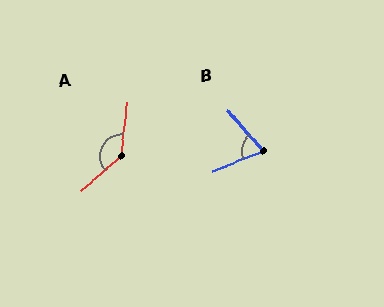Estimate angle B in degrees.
Approximately 71 degrees.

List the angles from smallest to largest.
B (71°), A (139°).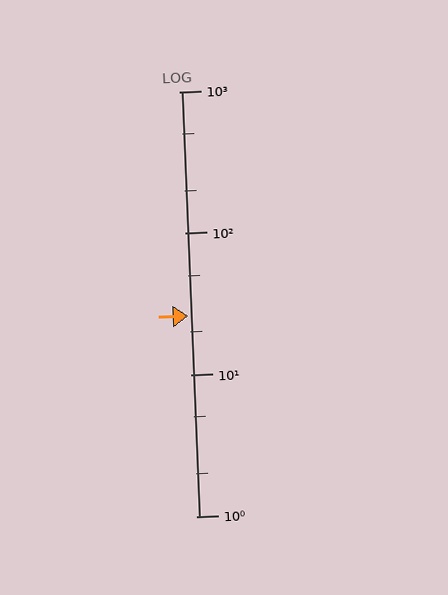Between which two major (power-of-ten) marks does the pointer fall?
The pointer is between 10 and 100.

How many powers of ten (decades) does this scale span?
The scale spans 3 decades, from 1 to 1000.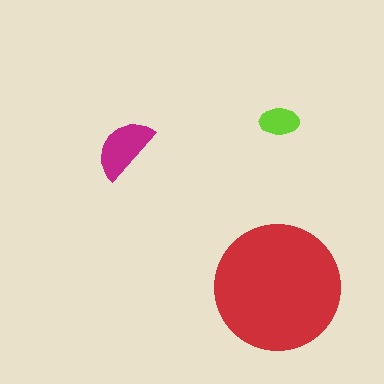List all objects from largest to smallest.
The red circle, the magenta semicircle, the lime ellipse.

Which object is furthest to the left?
The magenta semicircle is leftmost.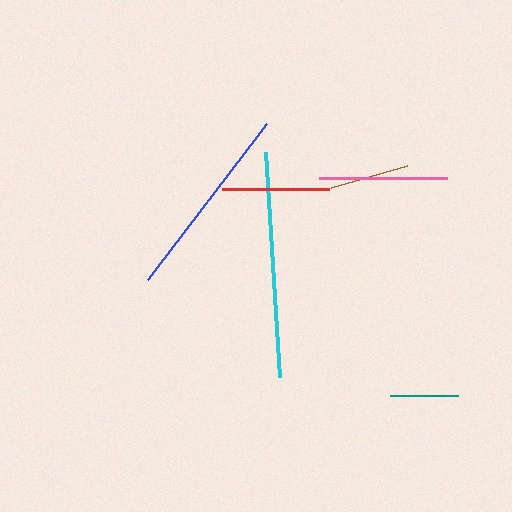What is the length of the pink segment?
The pink segment is approximately 128 pixels long.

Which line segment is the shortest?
The teal line is the shortest at approximately 68 pixels.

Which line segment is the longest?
The cyan line is the longest at approximately 226 pixels.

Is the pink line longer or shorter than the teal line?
The pink line is longer than the teal line.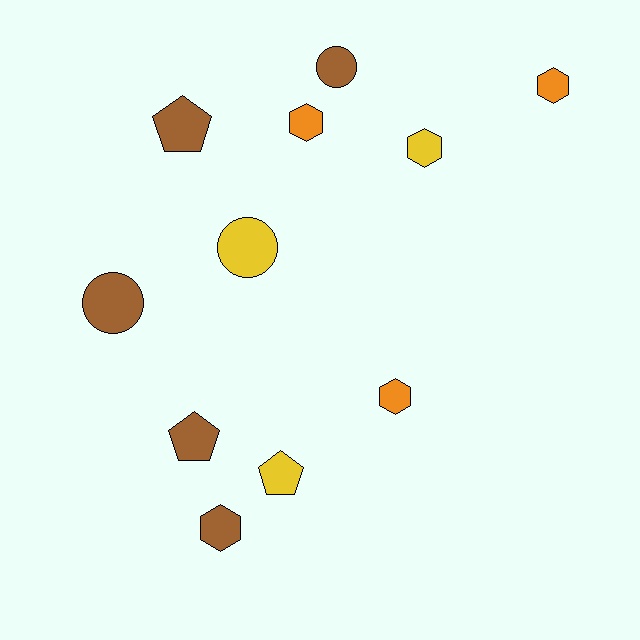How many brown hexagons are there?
There is 1 brown hexagon.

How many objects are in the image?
There are 11 objects.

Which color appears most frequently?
Brown, with 5 objects.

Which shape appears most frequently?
Hexagon, with 5 objects.